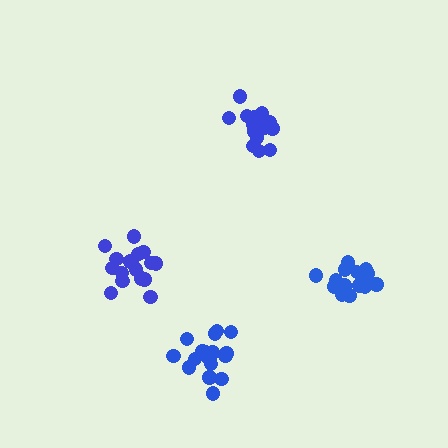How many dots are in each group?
Group 1: 14 dots, Group 2: 17 dots, Group 3: 17 dots, Group 4: 19 dots (67 total).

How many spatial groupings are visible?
There are 4 spatial groupings.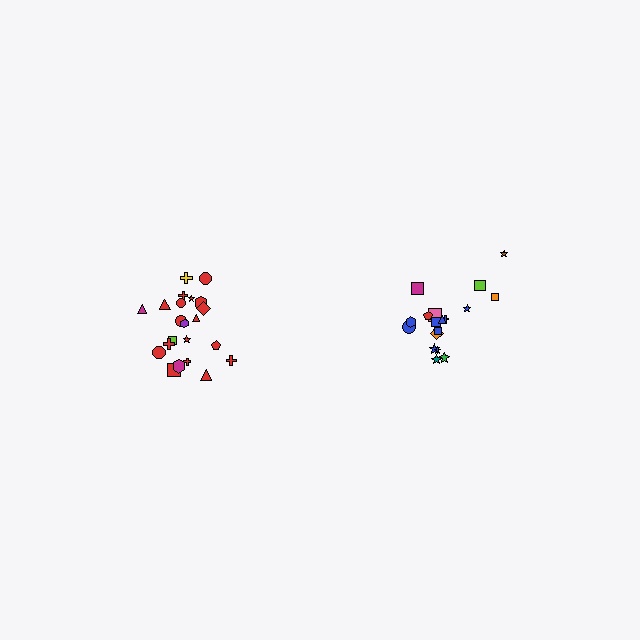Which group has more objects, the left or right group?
The left group.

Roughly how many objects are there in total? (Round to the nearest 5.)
Roughly 40 objects in total.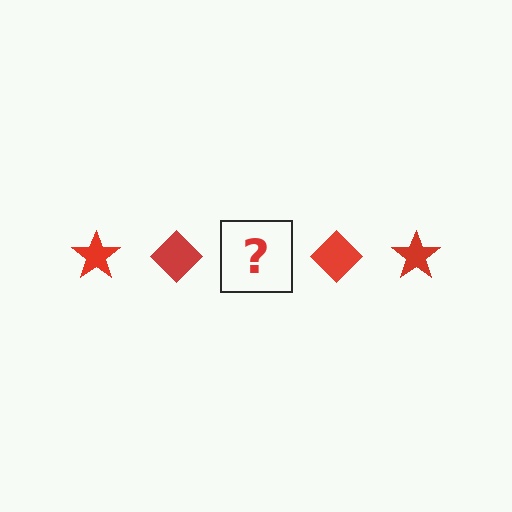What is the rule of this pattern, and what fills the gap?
The rule is that the pattern cycles through star, diamond shapes in red. The gap should be filled with a red star.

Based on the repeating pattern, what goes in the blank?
The blank should be a red star.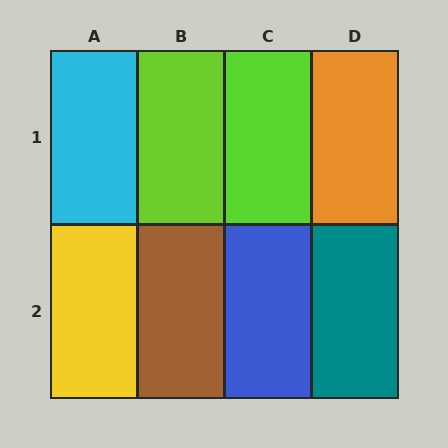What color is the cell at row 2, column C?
Blue.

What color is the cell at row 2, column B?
Brown.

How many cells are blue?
1 cell is blue.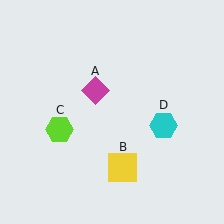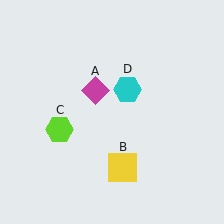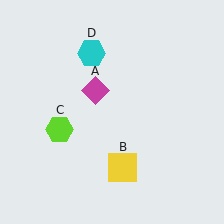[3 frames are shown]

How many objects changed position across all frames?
1 object changed position: cyan hexagon (object D).